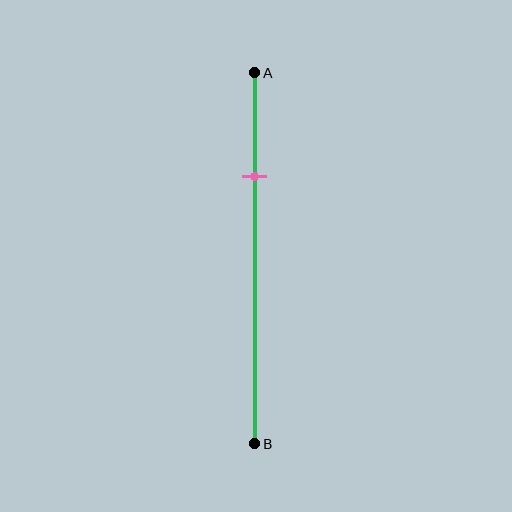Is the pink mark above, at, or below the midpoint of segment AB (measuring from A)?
The pink mark is above the midpoint of segment AB.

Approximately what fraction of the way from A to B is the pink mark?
The pink mark is approximately 30% of the way from A to B.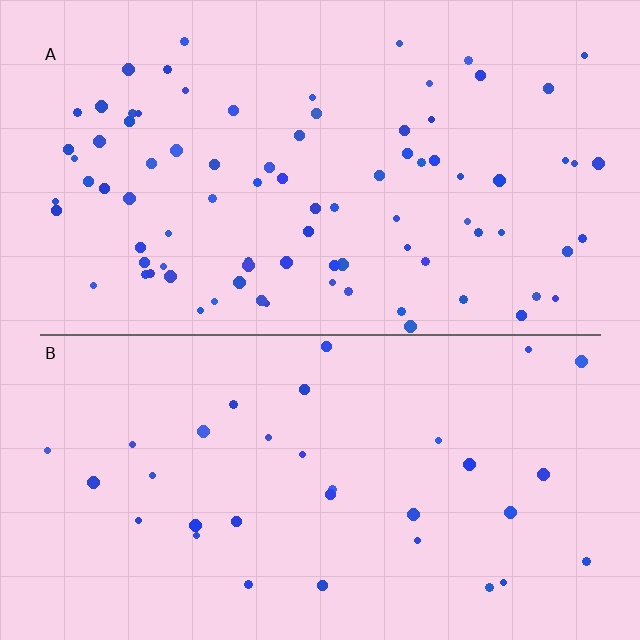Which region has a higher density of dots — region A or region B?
A (the top).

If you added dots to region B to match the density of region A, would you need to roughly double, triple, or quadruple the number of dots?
Approximately triple.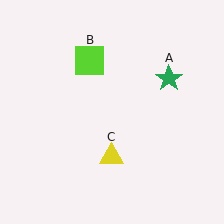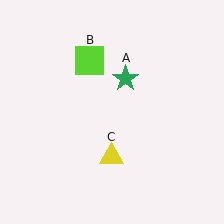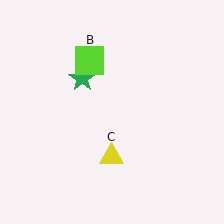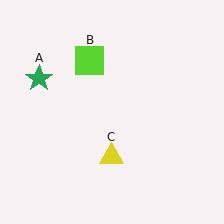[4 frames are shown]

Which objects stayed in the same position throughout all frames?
Lime square (object B) and yellow triangle (object C) remained stationary.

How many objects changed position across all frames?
1 object changed position: green star (object A).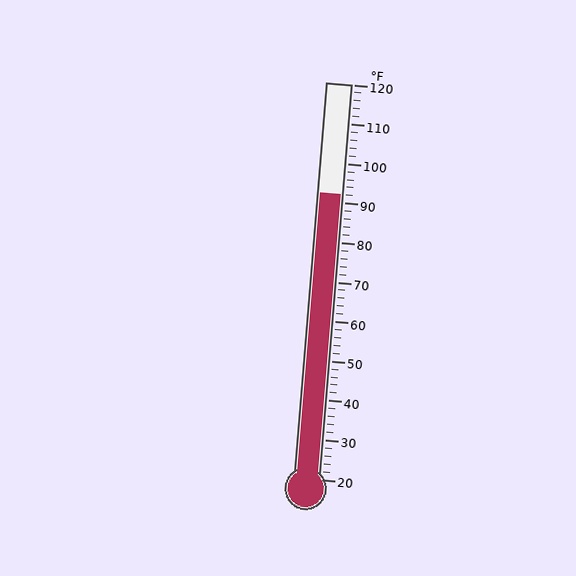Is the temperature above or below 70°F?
The temperature is above 70°F.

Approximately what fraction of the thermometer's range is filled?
The thermometer is filled to approximately 70% of its range.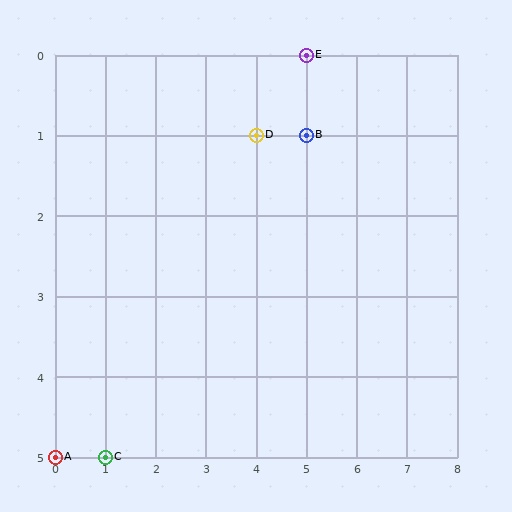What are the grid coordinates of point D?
Point D is at grid coordinates (4, 1).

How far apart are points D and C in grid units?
Points D and C are 3 columns and 4 rows apart (about 5.0 grid units diagonally).